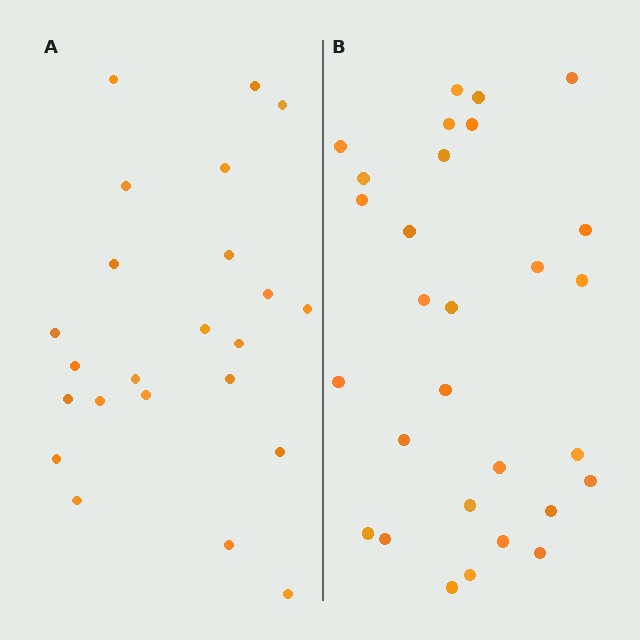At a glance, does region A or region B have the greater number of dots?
Region B (the right region) has more dots.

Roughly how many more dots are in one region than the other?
Region B has about 6 more dots than region A.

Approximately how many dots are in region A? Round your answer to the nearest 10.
About 20 dots. (The exact count is 23, which rounds to 20.)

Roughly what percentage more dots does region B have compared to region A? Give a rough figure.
About 25% more.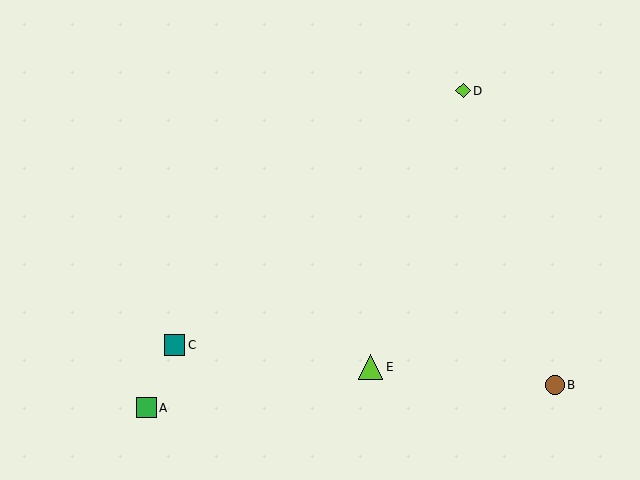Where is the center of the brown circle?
The center of the brown circle is at (555, 385).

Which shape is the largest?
The lime triangle (labeled E) is the largest.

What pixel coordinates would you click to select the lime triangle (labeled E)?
Click at (370, 367) to select the lime triangle E.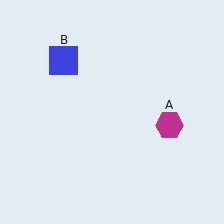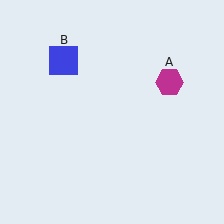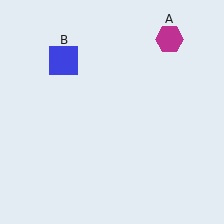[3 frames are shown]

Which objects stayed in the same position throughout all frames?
Blue square (object B) remained stationary.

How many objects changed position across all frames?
1 object changed position: magenta hexagon (object A).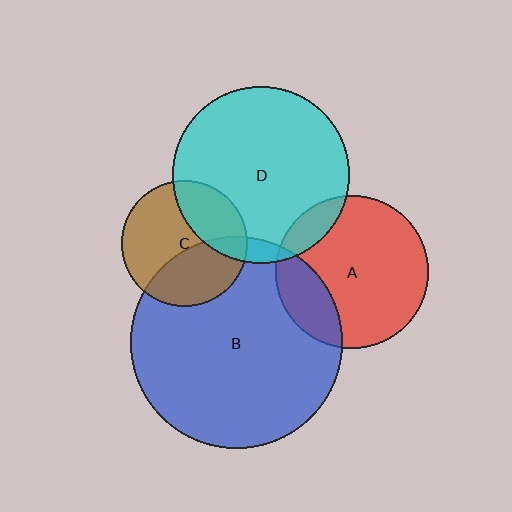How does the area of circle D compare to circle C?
Approximately 2.0 times.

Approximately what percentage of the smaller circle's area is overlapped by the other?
Approximately 20%.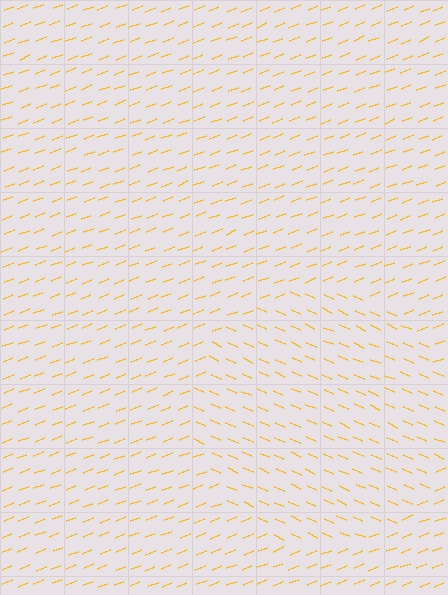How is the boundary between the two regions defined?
The boundary is defined purely by a change in line orientation (approximately 45 degrees difference). All lines are the same color and thickness.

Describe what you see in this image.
The image is filled with small yellow line segments. A circle region in the image has lines oriented differently from the surrounding lines, creating a visible texture boundary.